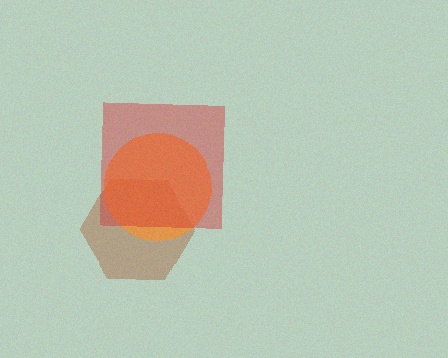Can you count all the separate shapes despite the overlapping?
Yes, there are 3 separate shapes.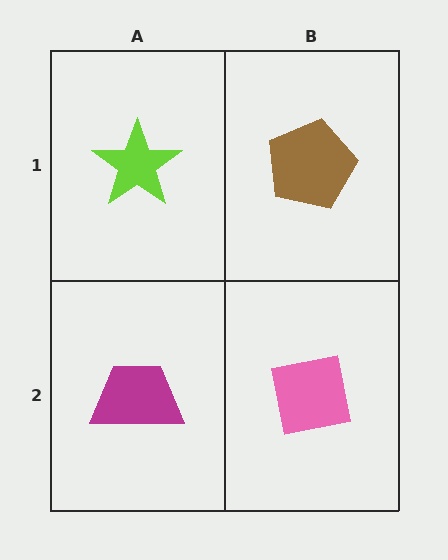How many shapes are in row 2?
2 shapes.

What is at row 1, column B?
A brown pentagon.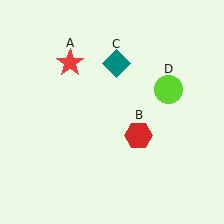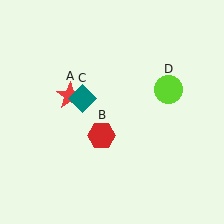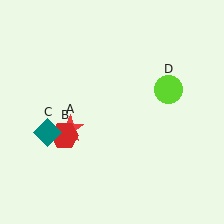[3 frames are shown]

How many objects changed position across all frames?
3 objects changed position: red star (object A), red hexagon (object B), teal diamond (object C).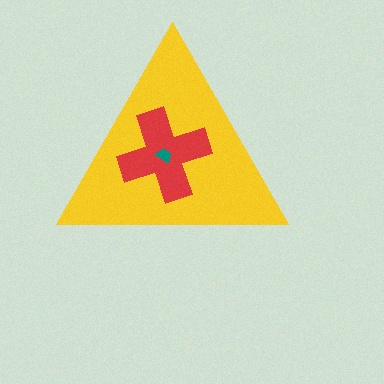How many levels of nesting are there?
3.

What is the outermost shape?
The yellow triangle.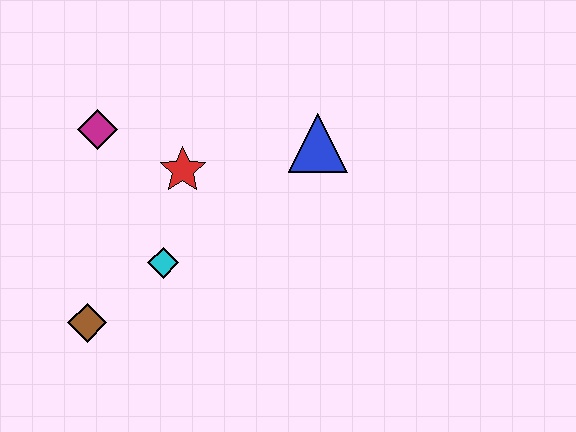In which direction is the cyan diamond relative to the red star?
The cyan diamond is below the red star.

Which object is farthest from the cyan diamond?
The blue triangle is farthest from the cyan diamond.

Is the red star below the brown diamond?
No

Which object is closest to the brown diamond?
The cyan diamond is closest to the brown diamond.